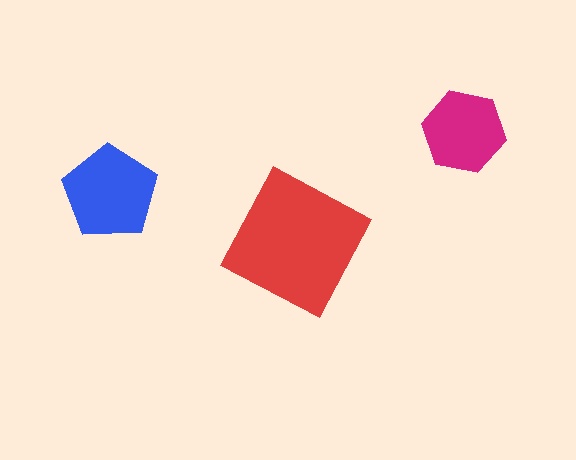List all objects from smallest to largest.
The magenta hexagon, the blue pentagon, the red square.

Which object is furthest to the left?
The blue pentagon is leftmost.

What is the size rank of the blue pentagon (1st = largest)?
2nd.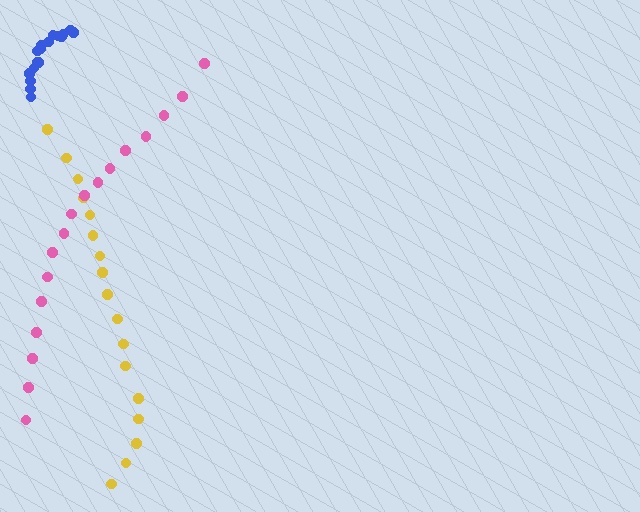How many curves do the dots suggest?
There are 3 distinct paths.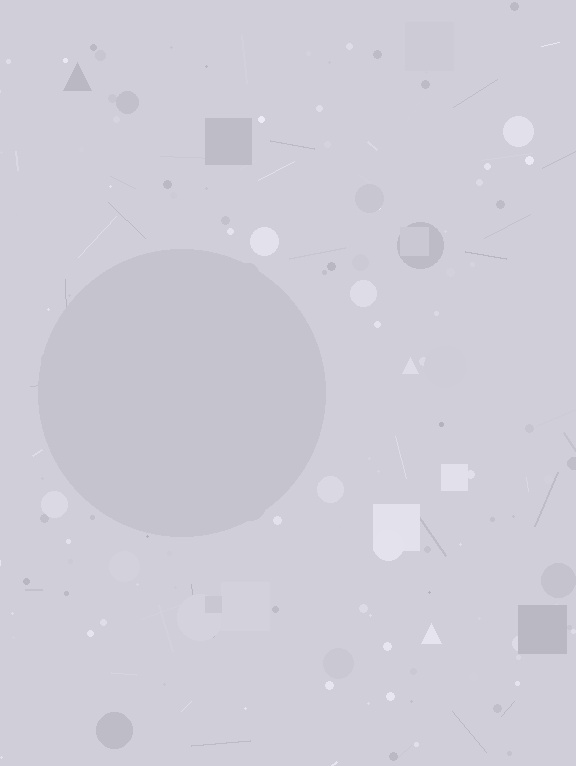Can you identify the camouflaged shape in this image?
The camouflaged shape is a circle.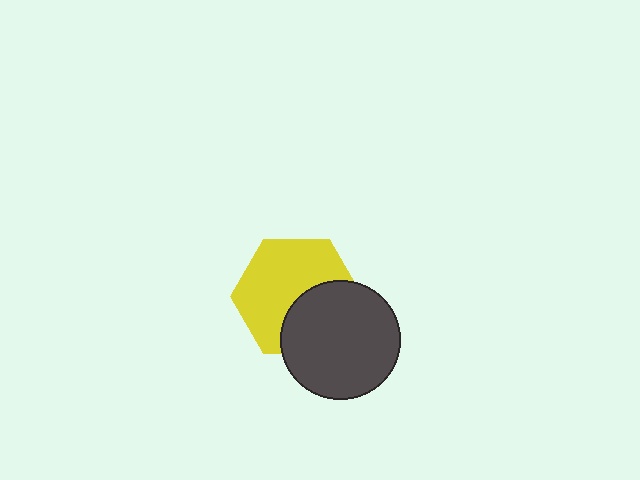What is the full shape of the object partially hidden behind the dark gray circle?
The partially hidden object is a yellow hexagon.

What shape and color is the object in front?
The object in front is a dark gray circle.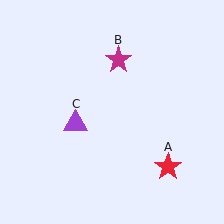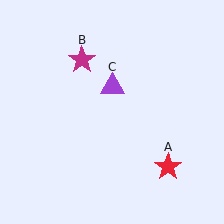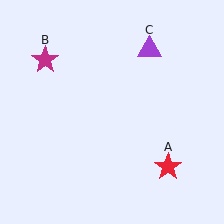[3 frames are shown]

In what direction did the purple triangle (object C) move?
The purple triangle (object C) moved up and to the right.